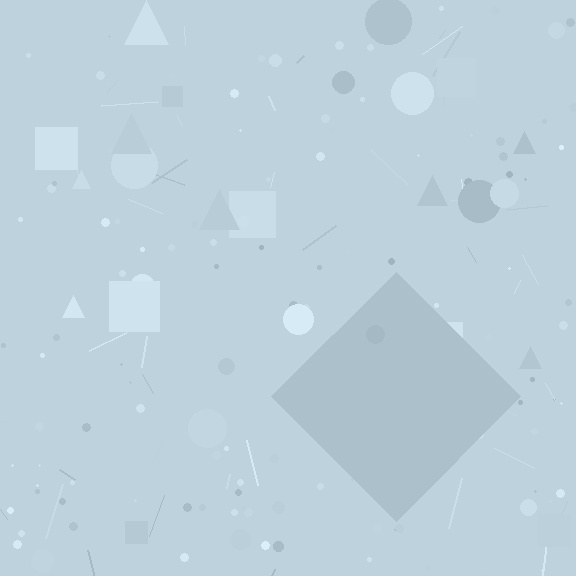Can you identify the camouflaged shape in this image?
The camouflaged shape is a diamond.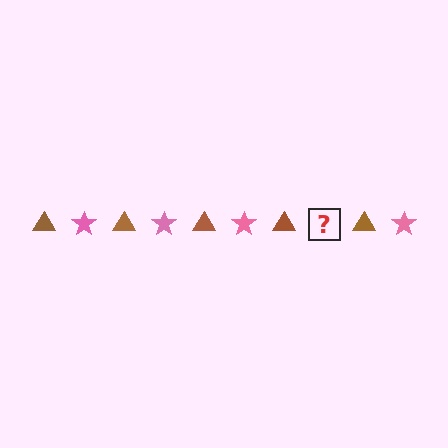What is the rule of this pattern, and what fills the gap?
The rule is that the pattern alternates between brown triangle and pink star. The gap should be filled with a pink star.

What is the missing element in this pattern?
The missing element is a pink star.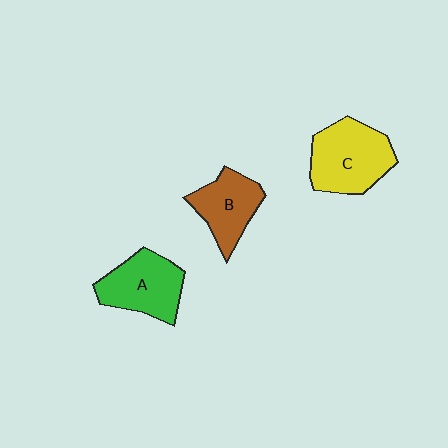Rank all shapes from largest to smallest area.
From largest to smallest: C (yellow), A (green), B (brown).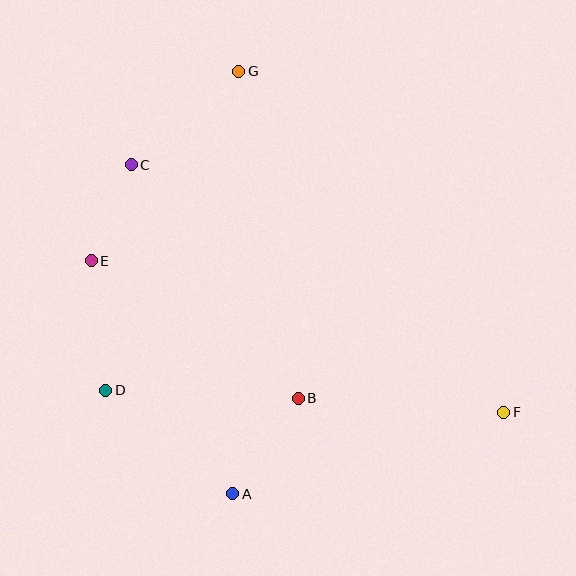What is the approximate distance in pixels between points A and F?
The distance between A and F is approximately 283 pixels.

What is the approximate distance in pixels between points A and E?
The distance between A and E is approximately 273 pixels.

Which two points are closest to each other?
Points C and E are closest to each other.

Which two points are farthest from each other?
Points C and F are farthest from each other.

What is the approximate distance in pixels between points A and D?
The distance between A and D is approximately 164 pixels.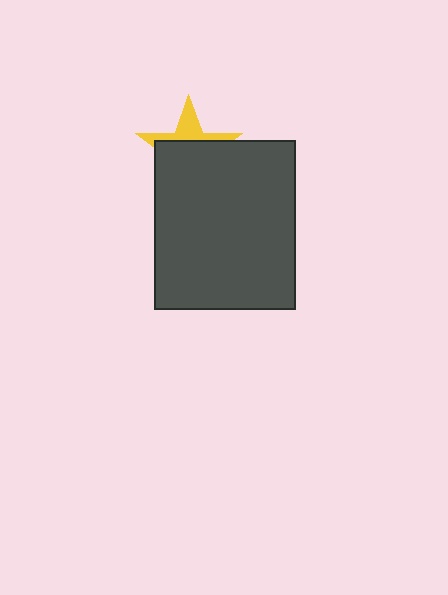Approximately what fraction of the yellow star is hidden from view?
Roughly 68% of the yellow star is hidden behind the dark gray rectangle.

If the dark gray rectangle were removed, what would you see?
You would see the complete yellow star.